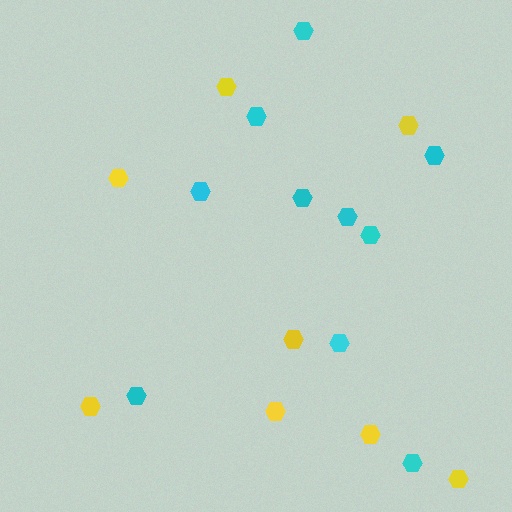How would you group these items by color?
There are 2 groups: one group of cyan hexagons (10) and one group of yellow hexagons (8).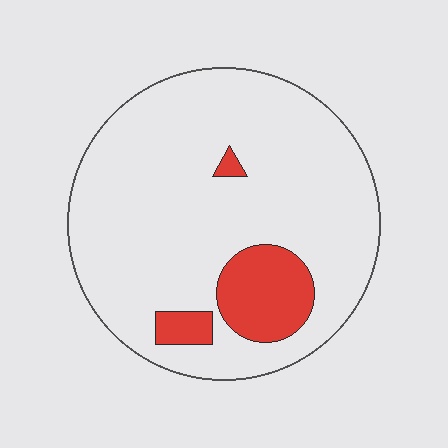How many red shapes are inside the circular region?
3.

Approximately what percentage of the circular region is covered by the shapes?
Approximately 15%.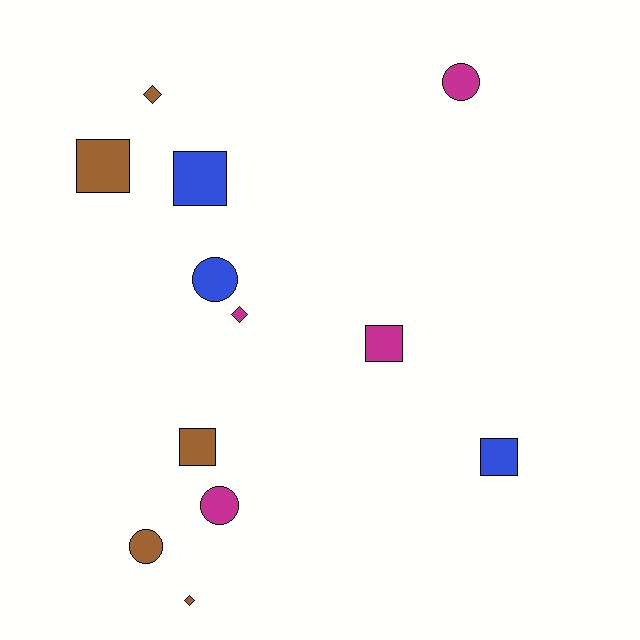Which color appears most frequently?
Brown, with 5 objects.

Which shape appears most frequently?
Square, with 5 objects.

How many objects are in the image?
There are 12 objects.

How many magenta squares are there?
There is 1 magenta square.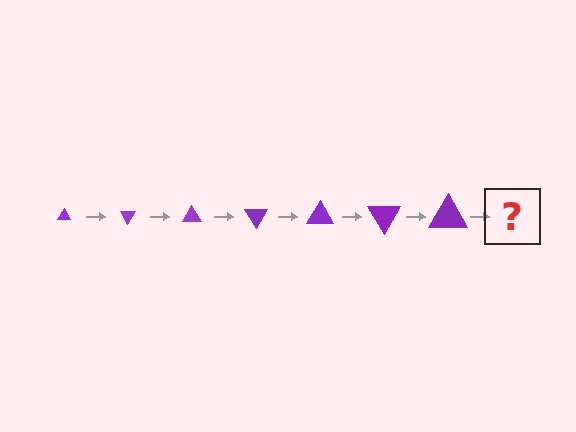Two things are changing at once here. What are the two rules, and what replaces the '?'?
The two rules are that the triangle grows larger each step and it rotates 60 degrees each step. The '?' should be a triangle, larger than the previous one and rotated 420 degrees from the start.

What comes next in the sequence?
The next element should be a triangle, larger than the previous one and rotated 420 degrees from the start.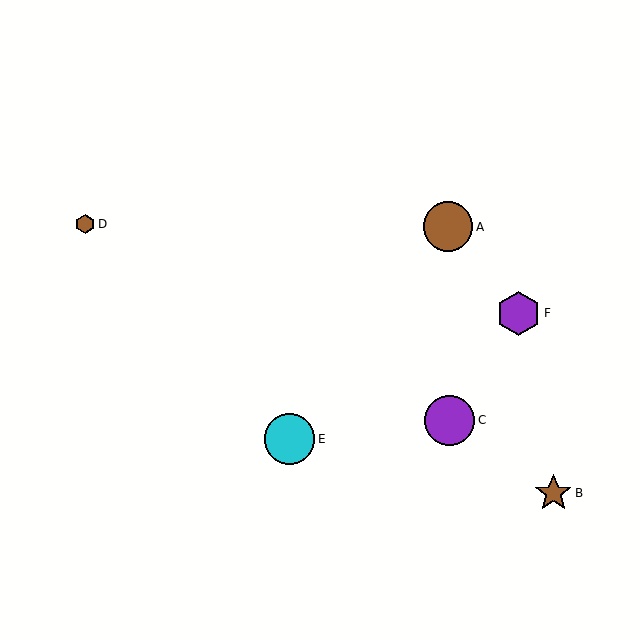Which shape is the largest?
The cyan circle (labeled E) is the largest.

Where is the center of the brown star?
The center of the brown star is at (553, 493).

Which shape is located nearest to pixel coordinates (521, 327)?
The purple hexagon (labeled F) at (518, 313) is nearest to that location.